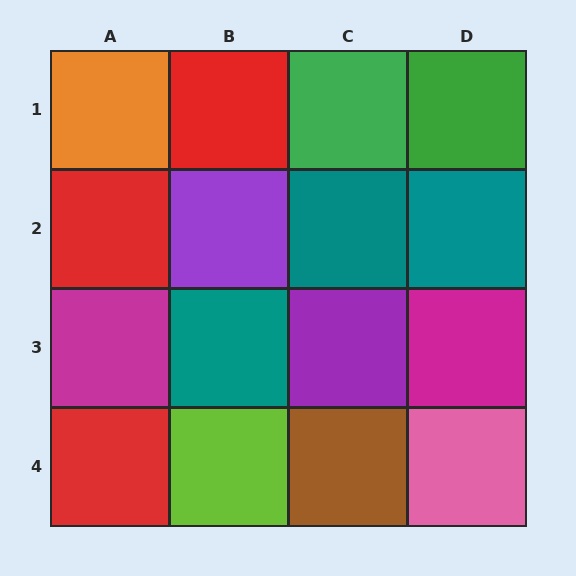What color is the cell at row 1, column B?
Red.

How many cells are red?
3 cells are red.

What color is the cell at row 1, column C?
Green.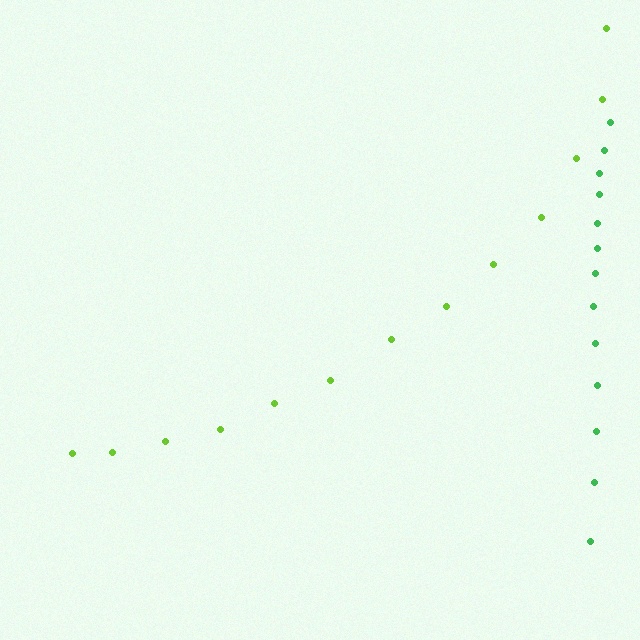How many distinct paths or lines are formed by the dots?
There are 2 distinct paths.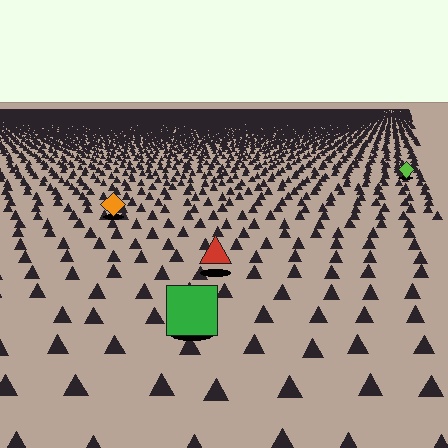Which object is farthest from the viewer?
The lime diamond is farthest from the viewer. It appears smaller and the ground texture around it is denser.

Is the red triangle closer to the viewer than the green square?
No. The green square is closer — you can tell from the texture gradient: the ground texture is coarser near it.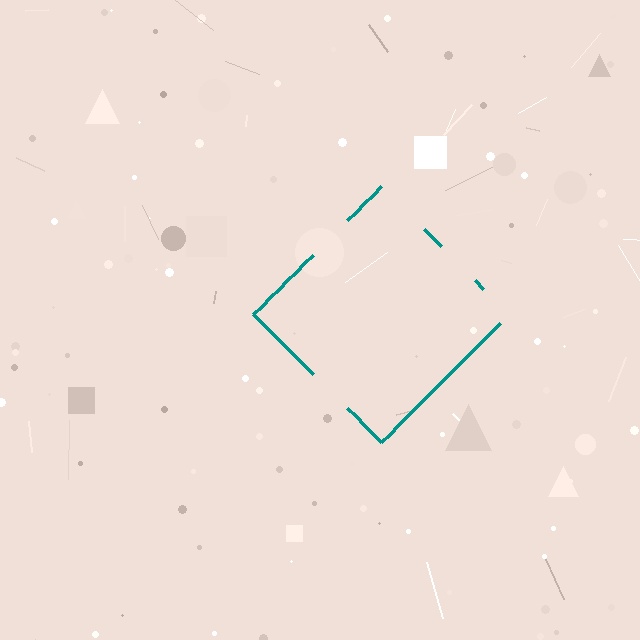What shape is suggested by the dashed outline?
The dashed outline suggests a diamond.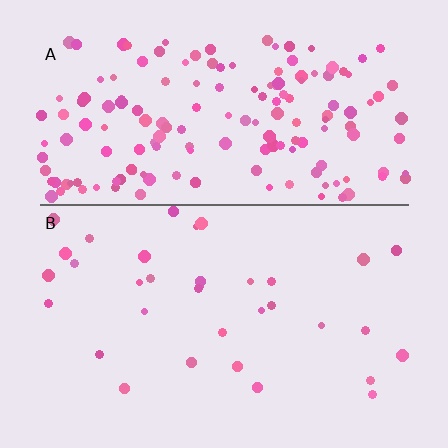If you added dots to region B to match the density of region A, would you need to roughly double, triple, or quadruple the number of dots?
Approximately quadruple.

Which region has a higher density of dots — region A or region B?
A (the top).